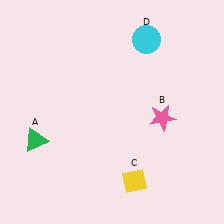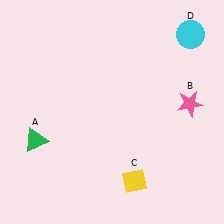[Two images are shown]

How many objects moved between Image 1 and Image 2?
2 objects moved between the two images.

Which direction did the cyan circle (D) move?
The cyan circle (D) moved right.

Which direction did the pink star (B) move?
The pink star (B) moved right.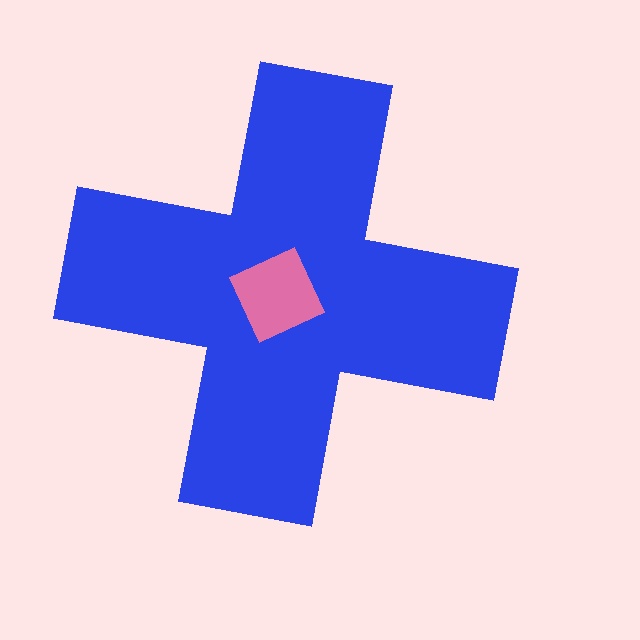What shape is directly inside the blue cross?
The pink square.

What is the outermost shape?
The blue cross.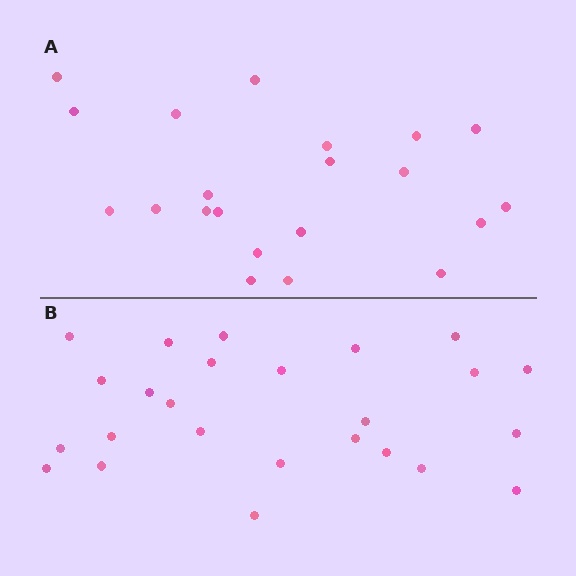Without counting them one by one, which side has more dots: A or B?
Region B (the bottom region) has more dots.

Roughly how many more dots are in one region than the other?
Region B has about 4 more dots than region A.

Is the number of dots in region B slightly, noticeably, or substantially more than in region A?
Region B has only slightly more — the two regions are fairly close. The ratio is roughly 1.2 to 1.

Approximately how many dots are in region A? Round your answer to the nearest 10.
About 20 dots. (The exact count is 21, which rounds to 20.)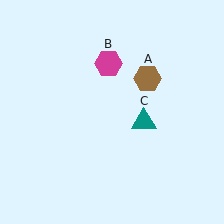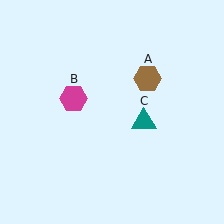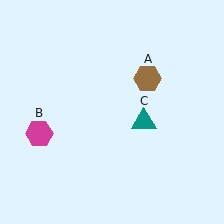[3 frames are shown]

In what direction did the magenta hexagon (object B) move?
The magenta hexagon (object B) moved down and to the left.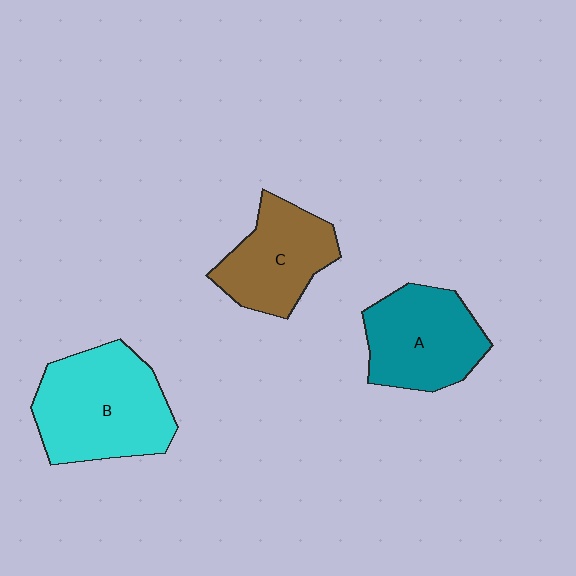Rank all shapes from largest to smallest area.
From largest to smallest: B (cyan), A (teal), C (brown).